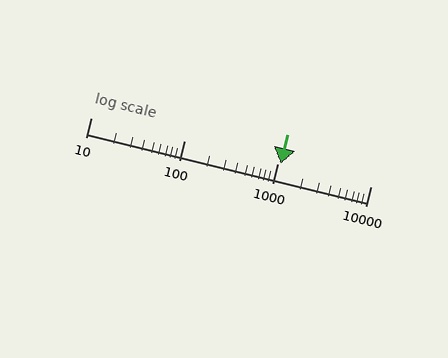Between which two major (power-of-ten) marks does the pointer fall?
The pointer is between 1000 and 10000.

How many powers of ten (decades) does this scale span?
The scale spans 3 decades, from 10 to 10000.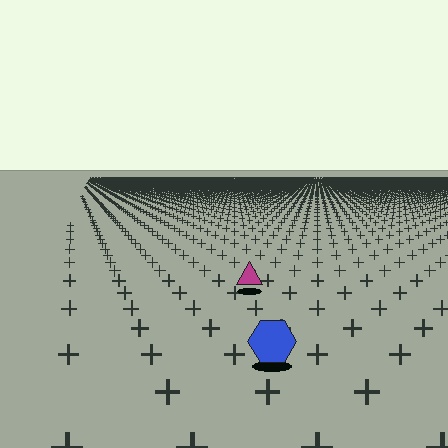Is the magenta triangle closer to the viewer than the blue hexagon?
No. The blue hexagon is closer — you can tell from the texture gradient: the ground texture is coarser near it.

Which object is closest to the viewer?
The blue hexagon is closest. The texture marks near it are larger and more spread out.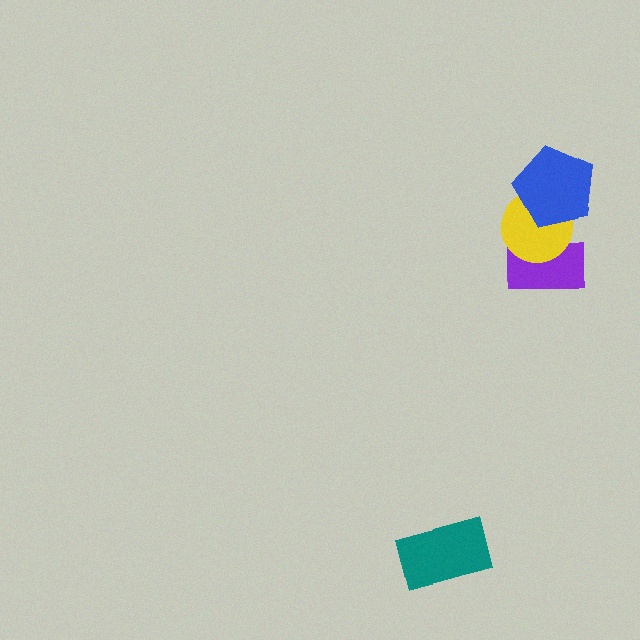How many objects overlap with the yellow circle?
2 objects overlap with the yellow circle.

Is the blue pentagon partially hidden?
No, no other shape covers it.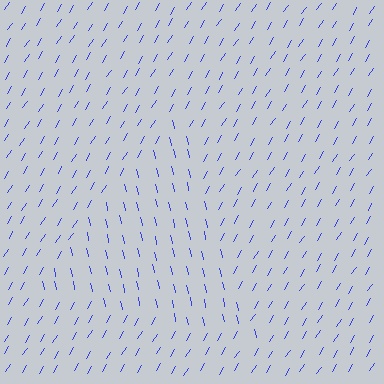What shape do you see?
I see a triangle.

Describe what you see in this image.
The image is filled with small blue line segments. A triangle region in the image has lines oriented differently from the surrounding lines, creating a visible texture boundary.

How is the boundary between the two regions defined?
The boundary is defined purely by a change in line orientation (approximately 45 degrees difference). All lines are the same color and thickness.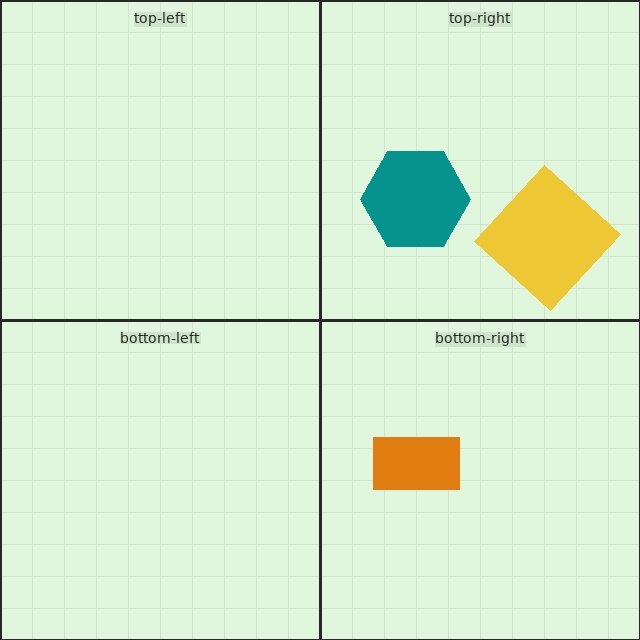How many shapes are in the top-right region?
2.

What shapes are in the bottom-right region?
The orange rectangle.